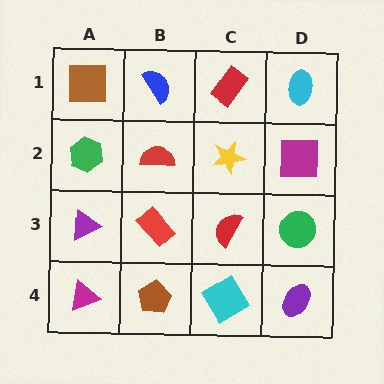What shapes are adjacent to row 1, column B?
A red semicircle (row 2, column B), a brown square (row 1, column A), a red rectangle (row 1, column C).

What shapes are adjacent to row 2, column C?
A red rectangle (row 1, column C), a red semicircle (row 3, column C), a red semicircle (row 2, column B), a magenta square (row 2, column D).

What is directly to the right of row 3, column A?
A red rectangle.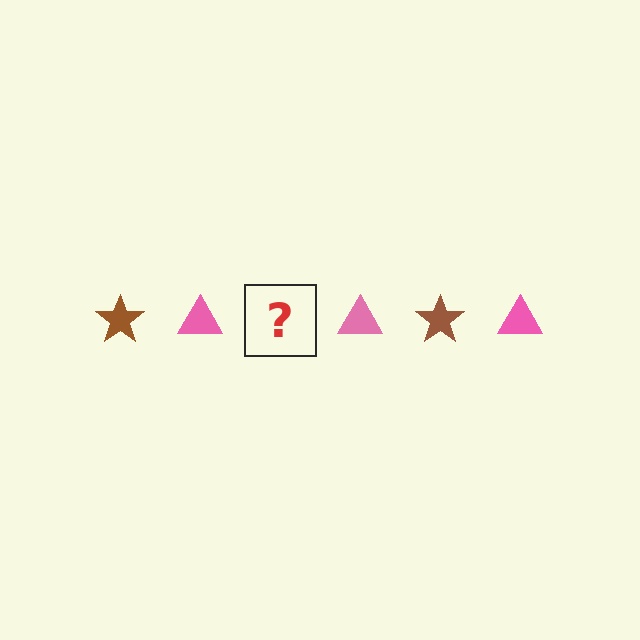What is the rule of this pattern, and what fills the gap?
The rule is that the pattern alternates between brown star and pink triangle. The gap should be filled with a brown star.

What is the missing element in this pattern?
The missing element is a brown star.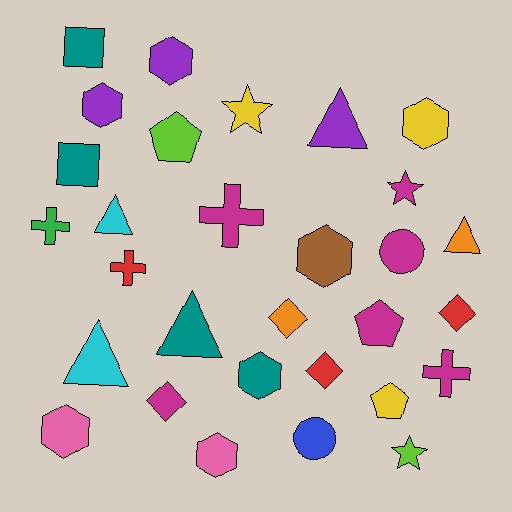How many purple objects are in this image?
There are 3 purple objects.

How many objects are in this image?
There are 30 objects.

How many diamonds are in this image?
There are 4 diamonds.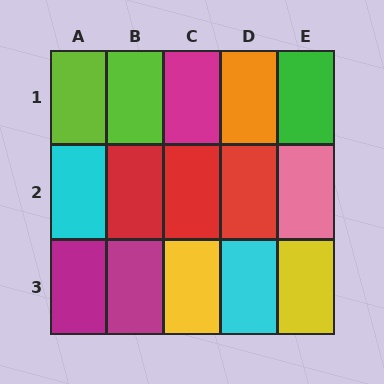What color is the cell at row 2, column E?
Pink.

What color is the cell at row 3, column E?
Yellow.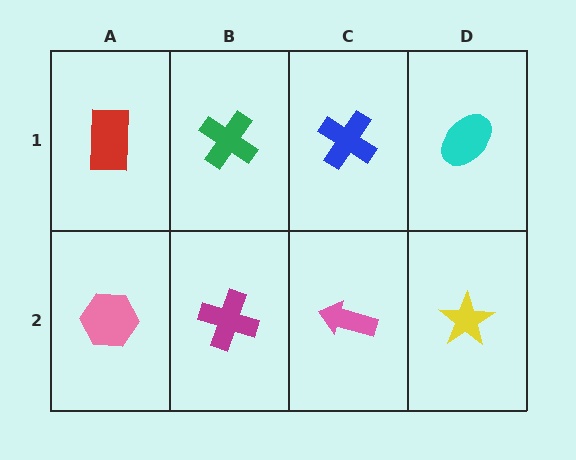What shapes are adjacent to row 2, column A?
A red rectangle (row 1, column A), a magenta cross (row 2, column B).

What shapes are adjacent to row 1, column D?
A yellow star (row 2, column D), a blue cross (row 1, column C).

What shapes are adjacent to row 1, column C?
A pink arrow (row 2, column C), a green cross (row 1, column B), a cyan ellipse (row 1, column D).